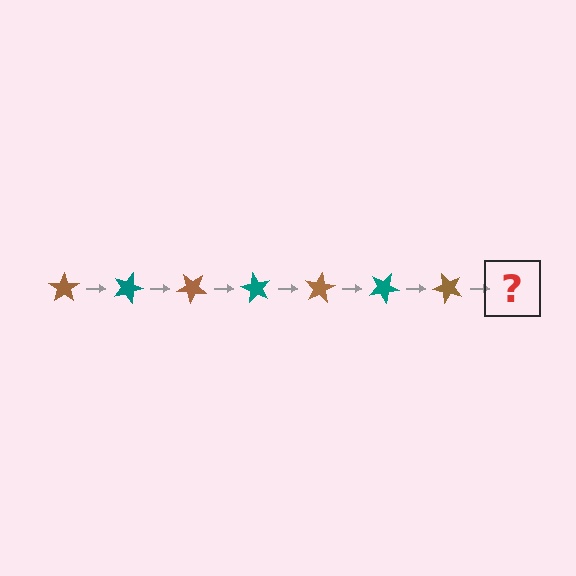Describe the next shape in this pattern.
It should be a teal star, rotated 140 degrees from the start.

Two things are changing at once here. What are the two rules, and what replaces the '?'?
The two rules are that it rotates 20 degrees each step and the color cycles through brown and teal. The '?' should be a teal star, rotated 140 degrees from the start.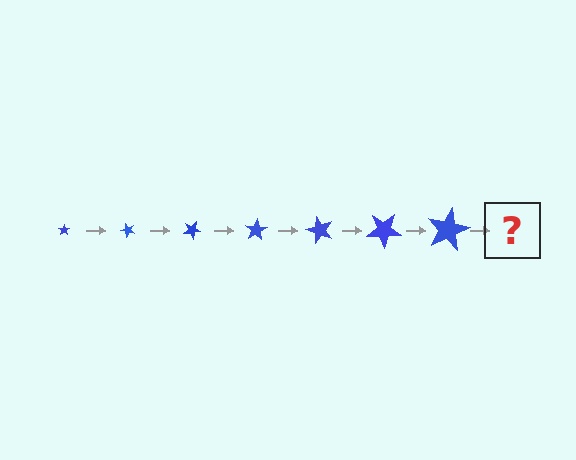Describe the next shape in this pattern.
It should be a star, larger than the previous one and rotated 350 degrees from the start.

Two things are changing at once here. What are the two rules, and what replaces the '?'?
The two rules are that the star grows larger each step and it rotates 50 degrees each step. The '?' should be a star, larger than the previous one and rotated 350 degrees from the start.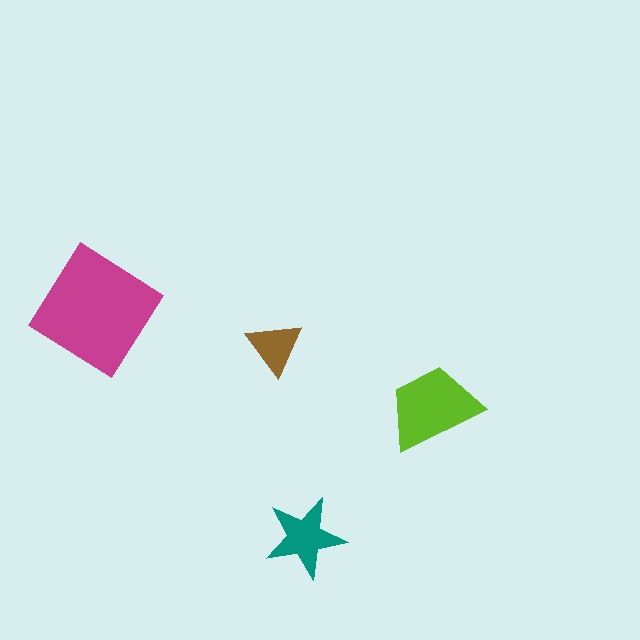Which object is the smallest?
The brown triangle.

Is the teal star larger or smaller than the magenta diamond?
Smaller.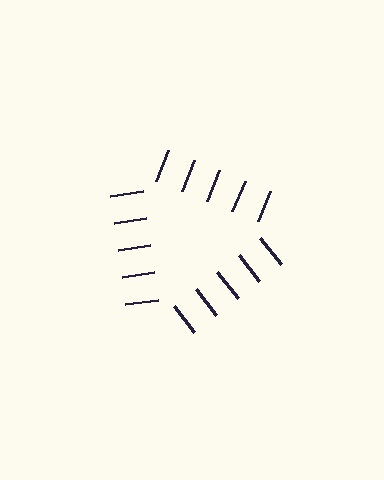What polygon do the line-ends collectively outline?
An illusory triangle — the line segments terminate on its edges but no continuous stroke is drawn.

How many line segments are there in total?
15 — 5 along each of the 3 edges.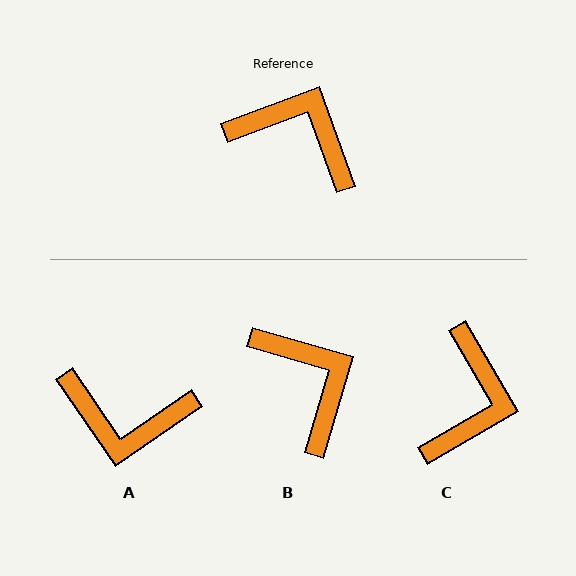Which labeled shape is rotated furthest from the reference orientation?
A, about 166 degrees away.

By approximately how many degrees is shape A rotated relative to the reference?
Approximately 166 degrees clockwise.